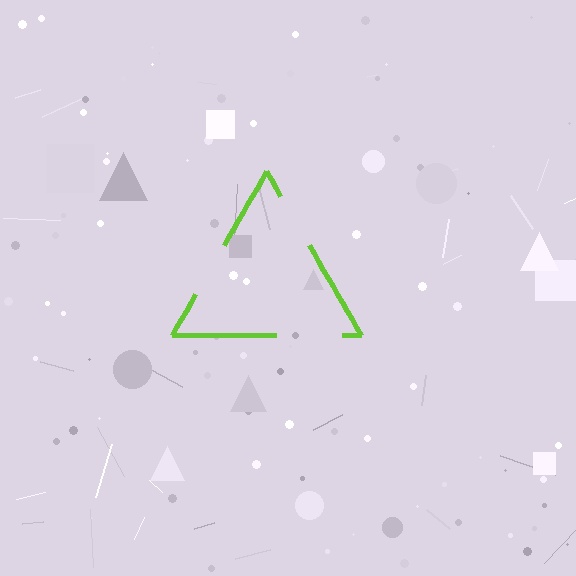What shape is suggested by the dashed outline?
The dashed outline suggests a triangle.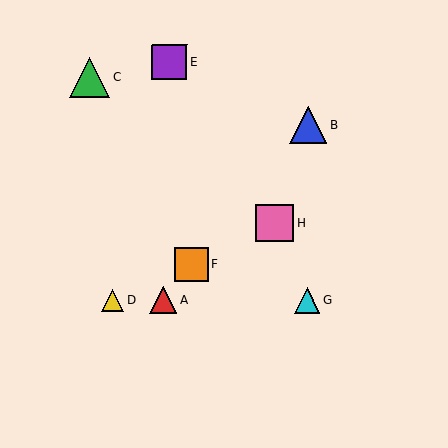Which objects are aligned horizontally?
Objects A, D, G are aligned horizontally.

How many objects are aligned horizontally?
3 objects (A, D, G) are aligned horizontally.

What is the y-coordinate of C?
Object C is at y≈77.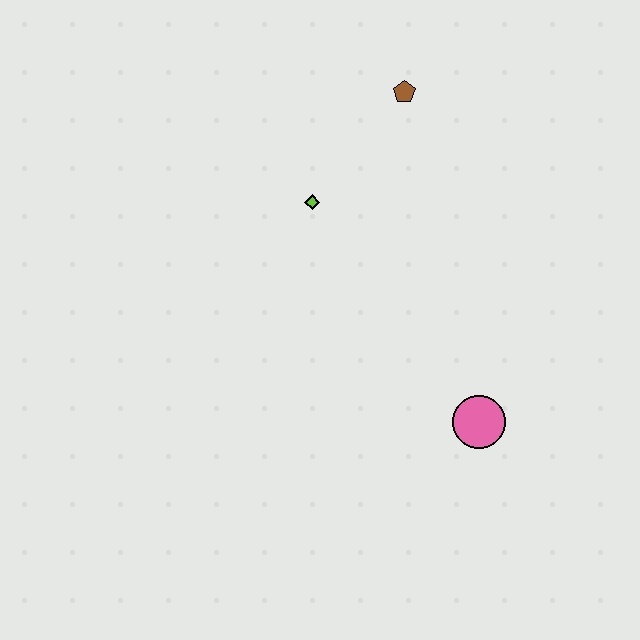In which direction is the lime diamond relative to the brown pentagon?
The lime diamond is below the brown pentagon.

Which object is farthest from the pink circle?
The brown pentagon is farthest from the pink circle.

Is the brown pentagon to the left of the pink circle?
Yes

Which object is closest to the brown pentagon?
The lime diamond is closest to the brown pentagon.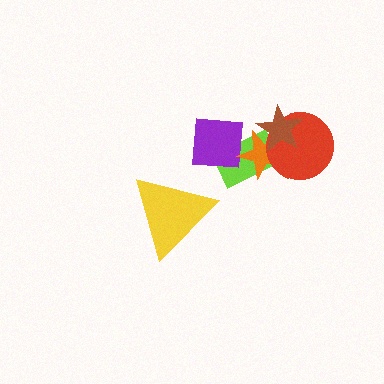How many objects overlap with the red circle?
3 objects overlap with the red circle.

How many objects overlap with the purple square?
2 objects overlap with the purple square.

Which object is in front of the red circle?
The brown star is in front of the red circle.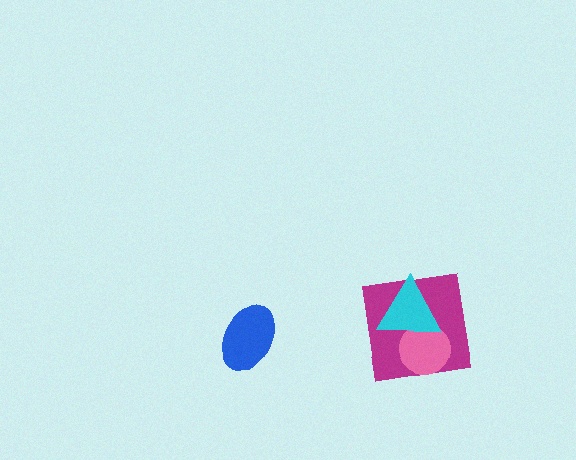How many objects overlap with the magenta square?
2 objects overlap with the magenta square.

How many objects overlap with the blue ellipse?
0 objects overlap with the blue ellipse.